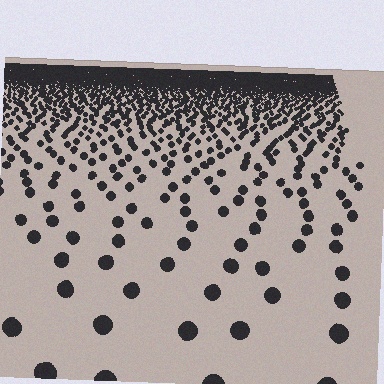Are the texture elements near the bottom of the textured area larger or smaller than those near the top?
Larger. Near the bottom, elements are closer to the viewer and appear at a bigger on-screen size.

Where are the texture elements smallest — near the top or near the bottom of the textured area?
Near the top.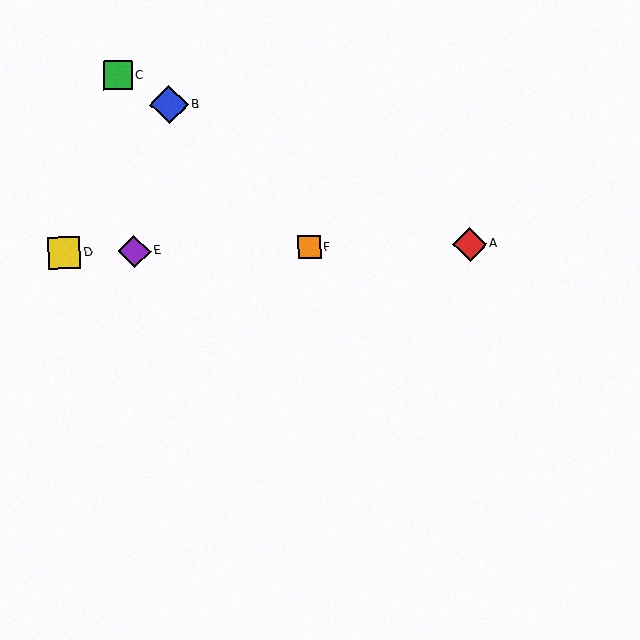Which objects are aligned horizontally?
Objects A, D, E, F are aligned horizontally.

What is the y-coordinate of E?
Object E is at y≈251.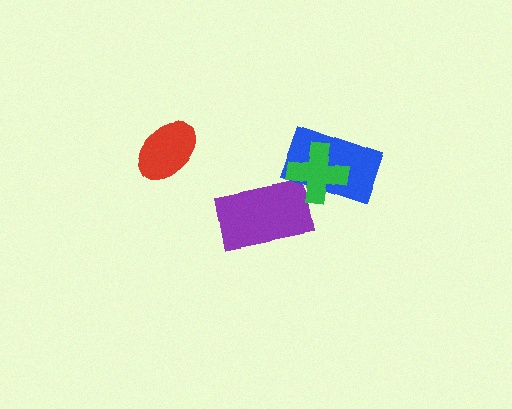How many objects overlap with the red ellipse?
0 objects overlap with the red ellipse.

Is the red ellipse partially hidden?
No, no other shape covers it.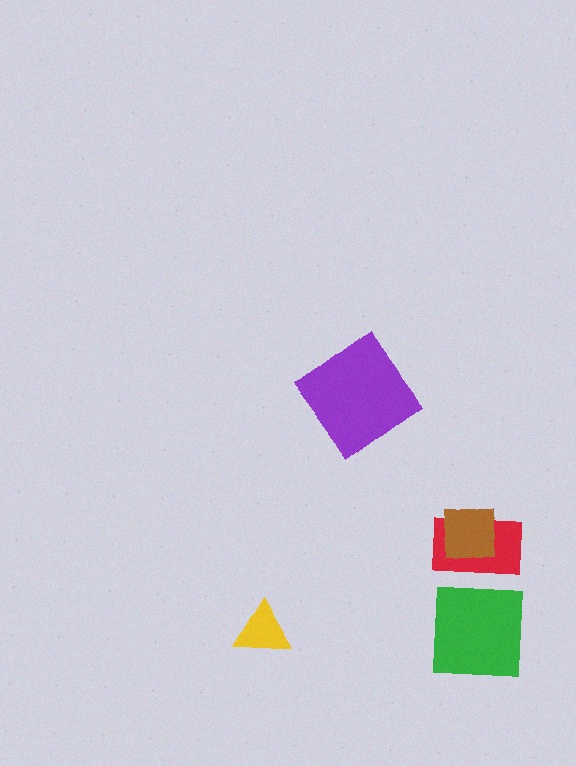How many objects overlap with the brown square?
1 object overlaps with the brown square.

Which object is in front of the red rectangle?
The brown square is in front of the red rectangle.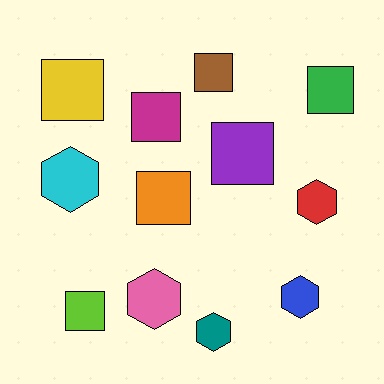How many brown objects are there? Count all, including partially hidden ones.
There is 1 brown object.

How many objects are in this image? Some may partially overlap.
There are 12 objects.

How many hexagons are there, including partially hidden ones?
There are 5 hexagons.